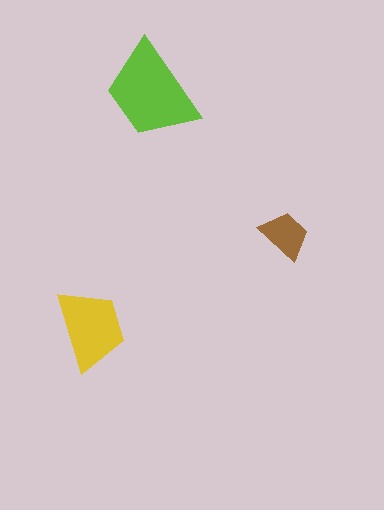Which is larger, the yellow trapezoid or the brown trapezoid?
The yellow one.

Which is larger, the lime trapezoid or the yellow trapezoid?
The lime one.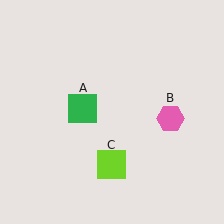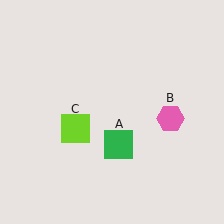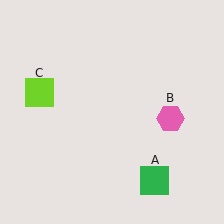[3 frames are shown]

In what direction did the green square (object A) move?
The green square (object A) moved down and to the right.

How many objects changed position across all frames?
2 objects changed position: green square (object A), lime square (object C).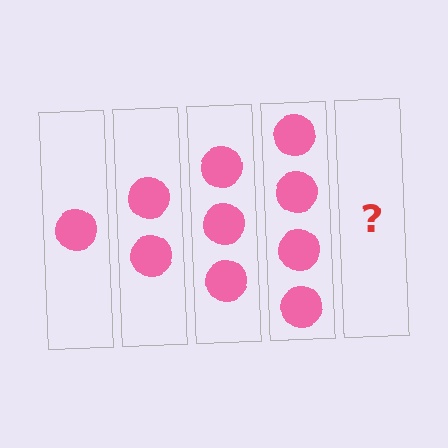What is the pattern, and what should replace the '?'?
The pattern is that each step adds one more circle. The '?' should be 5 circles.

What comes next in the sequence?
The next element should be 5 circles.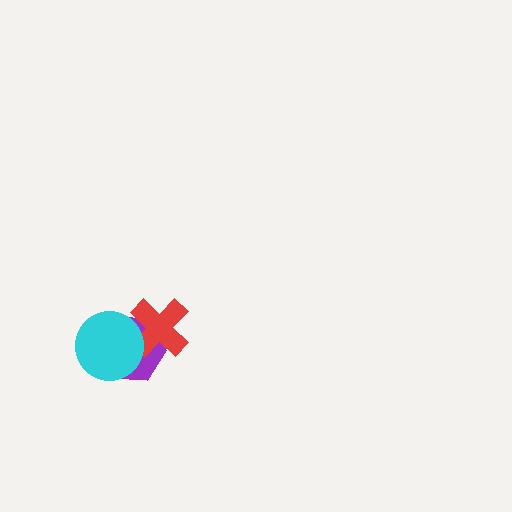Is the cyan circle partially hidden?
No, no other shape covers it.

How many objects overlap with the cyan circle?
2 objects overlap with the cyan circle.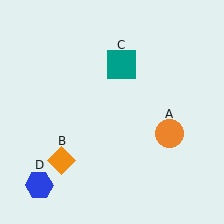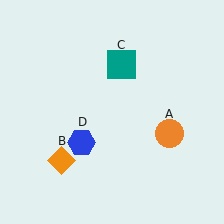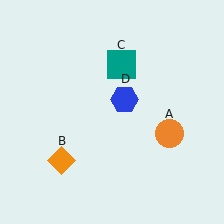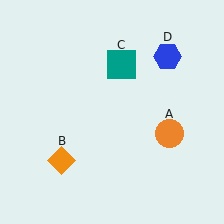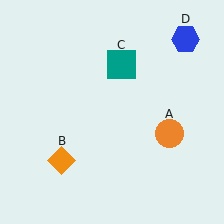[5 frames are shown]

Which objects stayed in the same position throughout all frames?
Orange circle (object A) and orange diamond (object B) and teal square (object C) remained stationary.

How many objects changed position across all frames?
1 object changed position: blue hexagon (object D).